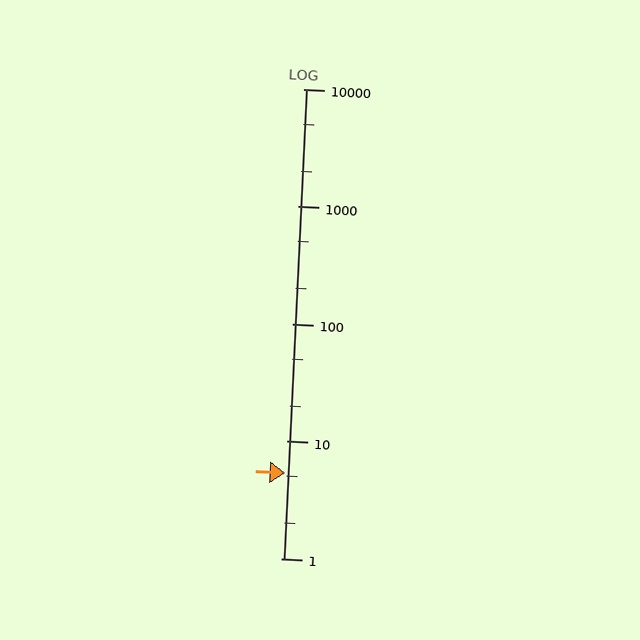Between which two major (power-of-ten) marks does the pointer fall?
The pointer is between 1 and 10.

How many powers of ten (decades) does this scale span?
The scale spans 4 decades, from 1 to 10000.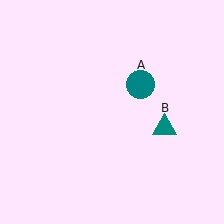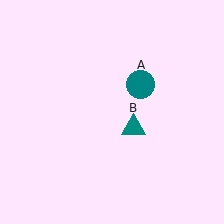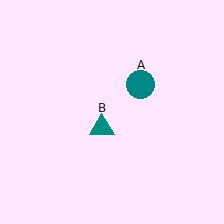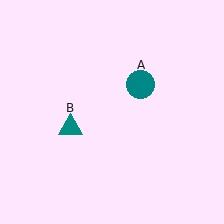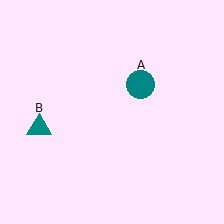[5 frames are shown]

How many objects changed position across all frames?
1 object changed position: teal triangle (object B).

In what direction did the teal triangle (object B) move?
The teal triangle (object B) moved left.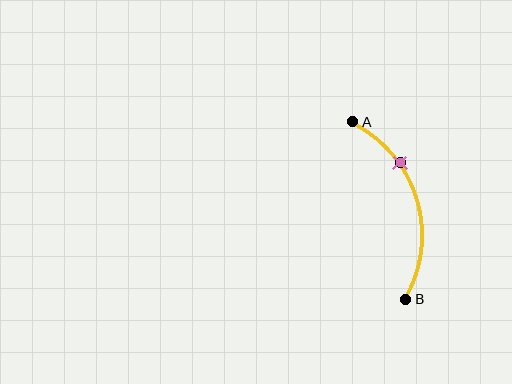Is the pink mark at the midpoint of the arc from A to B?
No. The pink mark lies on the arc but is closer to endpoint A. The arc midpoint would be at the point on the curve equidistant along the arc from both A and B.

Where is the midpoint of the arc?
The arc midpoint is the point on the curve farthest from the straight line joining A and B. It sits to the right of that line.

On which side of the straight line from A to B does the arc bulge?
The arc bulges to the right of the straight line connecting A and B.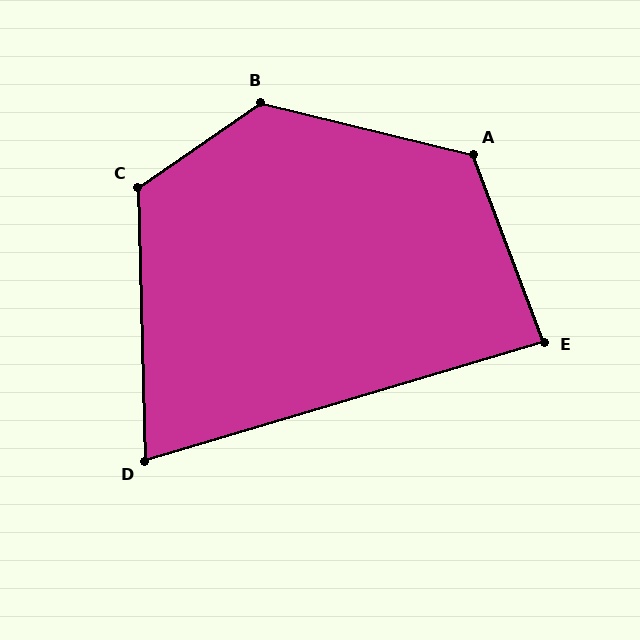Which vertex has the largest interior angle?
B, at approximately 132 degrees.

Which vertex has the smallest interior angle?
D, at approximately 75 degrees.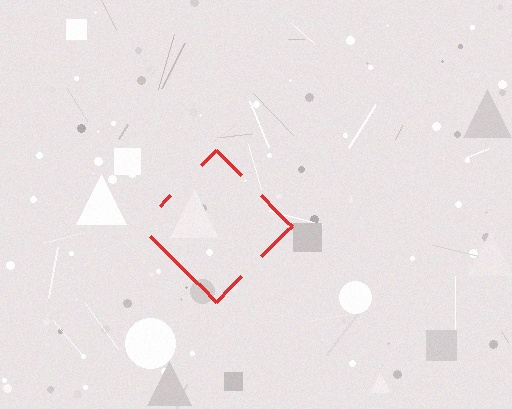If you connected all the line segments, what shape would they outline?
They would outline a diamond.